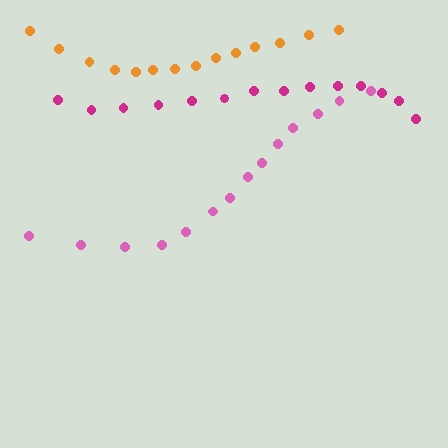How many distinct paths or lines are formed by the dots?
There are 3 distinct paths.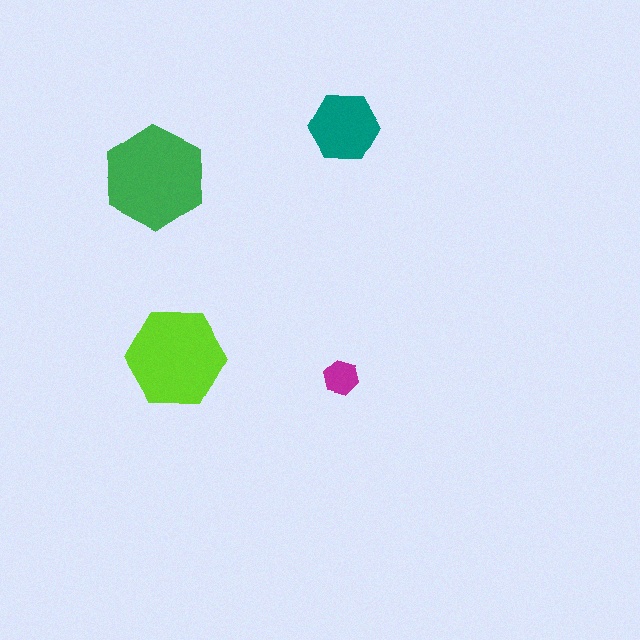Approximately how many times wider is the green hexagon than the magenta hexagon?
About 3 times wider.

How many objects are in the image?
There are 4 objects in the image.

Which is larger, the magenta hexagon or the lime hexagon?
The lime one.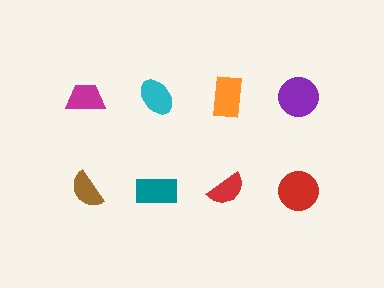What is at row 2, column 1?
A brown semicircle.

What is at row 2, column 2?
A teal rectangle.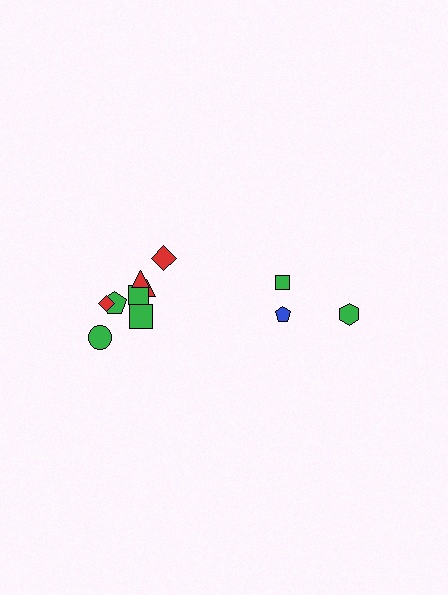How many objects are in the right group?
There are 3 objects.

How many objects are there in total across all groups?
There are 11 objects.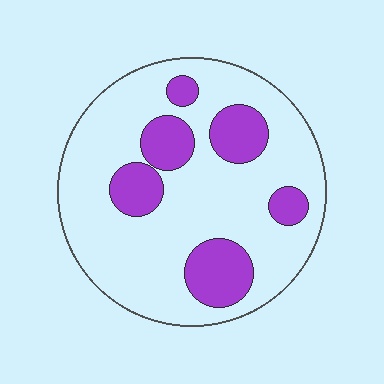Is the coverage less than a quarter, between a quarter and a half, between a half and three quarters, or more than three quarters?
Less than a quarter.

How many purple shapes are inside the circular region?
6.